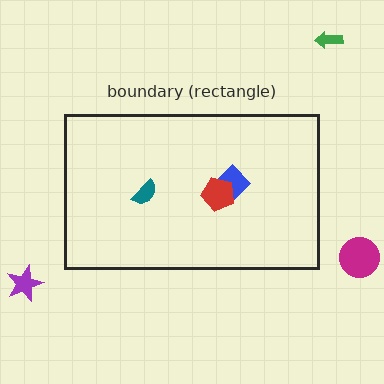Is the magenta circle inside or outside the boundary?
Outside.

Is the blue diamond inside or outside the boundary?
Inside.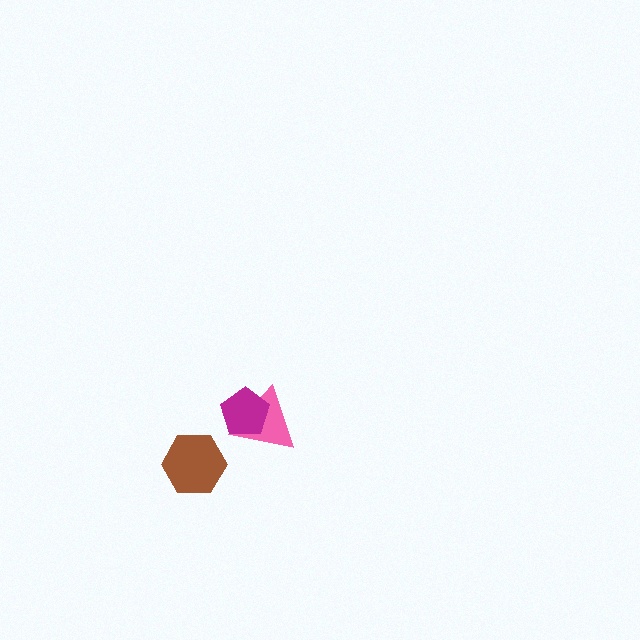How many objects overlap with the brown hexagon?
0 objects overlap with the brown hexagon.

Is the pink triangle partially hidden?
Yes, it is partially covered by another shape.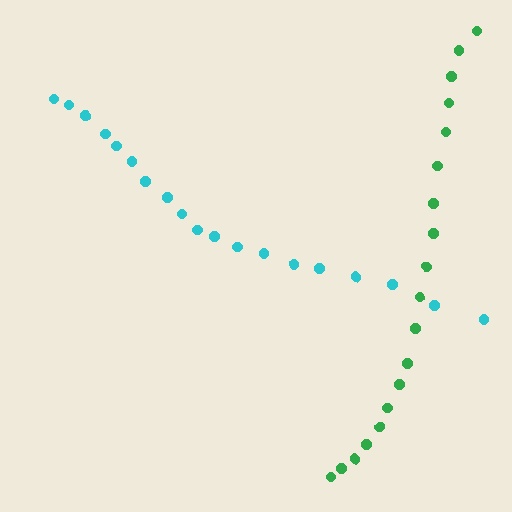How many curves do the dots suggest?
There are 2 distinct paths.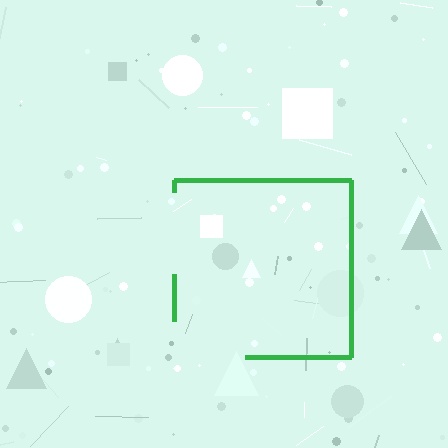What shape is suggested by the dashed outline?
The dashed outline suggests a square.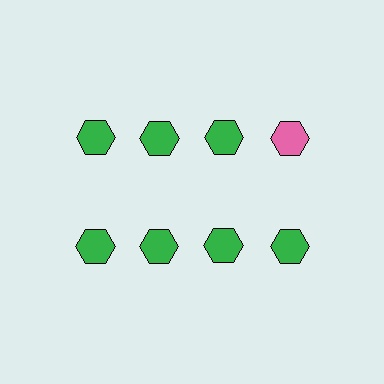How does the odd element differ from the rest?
It has a different color: pink instead of green.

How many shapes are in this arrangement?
There are 8 shapes arranged in a grid pattern.